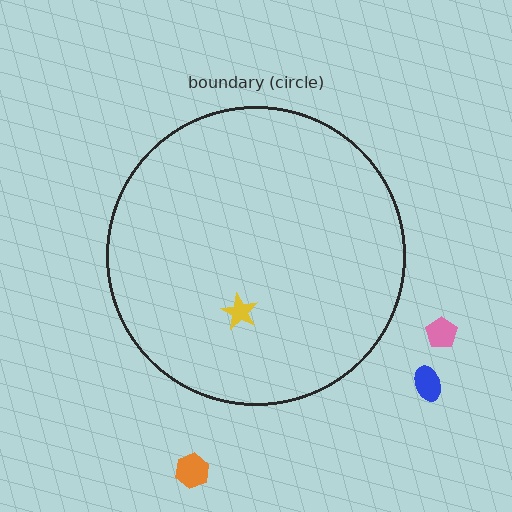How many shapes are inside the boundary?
1 inside, 3 outside.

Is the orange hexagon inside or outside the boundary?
Outside.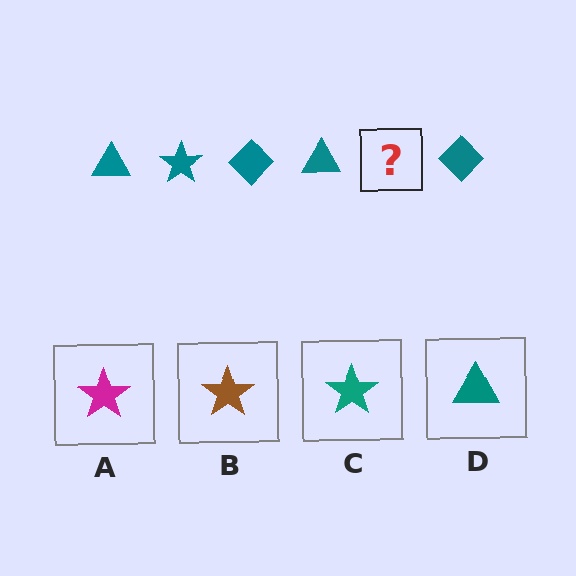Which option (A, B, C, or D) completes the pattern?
C.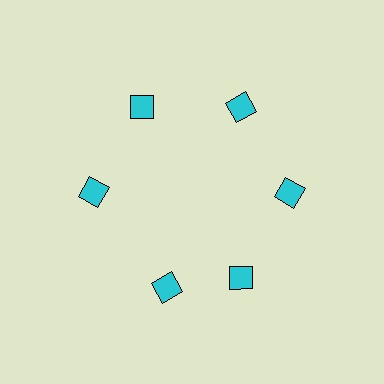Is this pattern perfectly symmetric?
No. The 6 cyan diamonds are arranged in a ring, but one element near the 7 o'clock position is rotated out of alignment along the ring, breaking the 6-fold rotational symmetry.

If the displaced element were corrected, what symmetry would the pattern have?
It would have 6-fold rotational symmetry — the pattern would map onto itself every 60 degrees.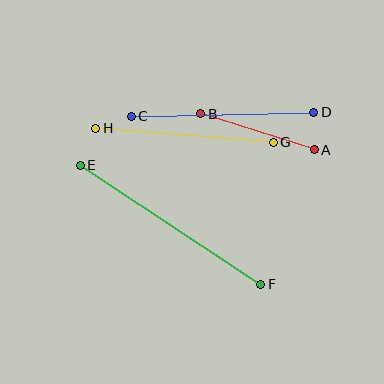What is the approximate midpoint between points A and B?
The midpoint is at approximately (257, 132) pixels.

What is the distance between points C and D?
The distance is approximately 183 pixels.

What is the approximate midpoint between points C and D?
The midpoint is at approximately (223, 114) pixels.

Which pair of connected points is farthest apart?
Points E and F are farthest apart.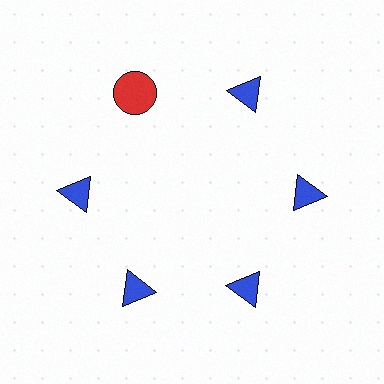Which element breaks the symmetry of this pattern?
The red circle at roughly the 11 o'clock position breaks the symmetry. All other shapes are blue triangles.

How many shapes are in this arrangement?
There are 6 shapes arranged in a ring pattern.